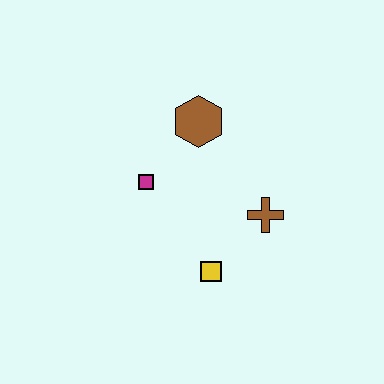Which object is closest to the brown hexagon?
The magenta square is closest to the brown hexagon.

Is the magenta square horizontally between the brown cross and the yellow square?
No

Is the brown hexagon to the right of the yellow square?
No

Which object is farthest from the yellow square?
The brown hexagon is farthest from the yellow square.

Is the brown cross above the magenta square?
No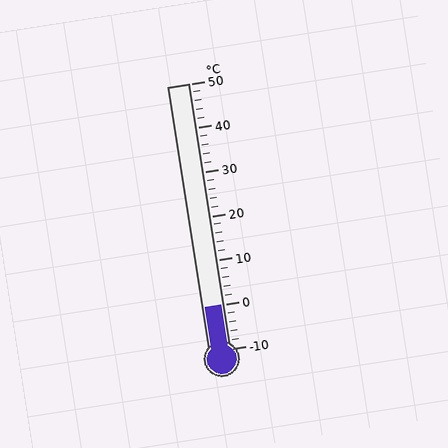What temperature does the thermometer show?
The thermometer shows approximately 0°C.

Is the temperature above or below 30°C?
The temperature is below 30°C.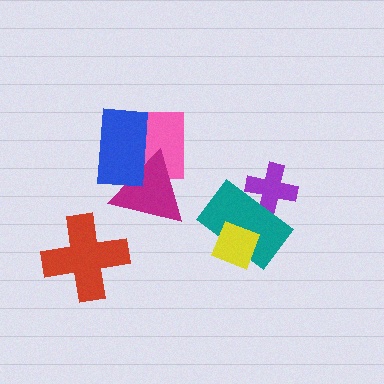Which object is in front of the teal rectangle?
The yellow diamond is in front of the teal rectangle.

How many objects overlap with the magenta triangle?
2 objects overlap with the magenta triangle.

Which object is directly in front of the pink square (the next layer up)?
The magenta triangle is directly in front of the pink square.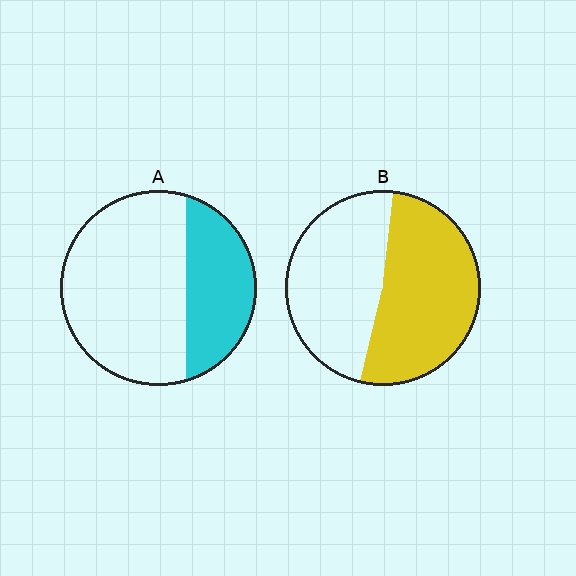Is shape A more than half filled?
No.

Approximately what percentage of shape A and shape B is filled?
A is approximately 30% and B is approximately 50%.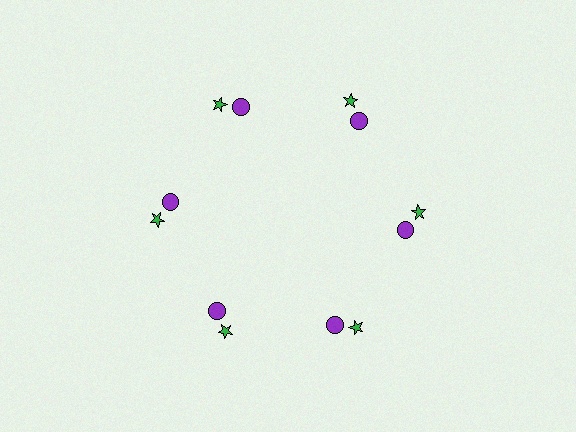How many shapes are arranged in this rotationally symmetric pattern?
There are 12 shapes, arranged in 6 groups of 2.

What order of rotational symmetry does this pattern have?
This pattern has 6-fold rotational symmetry.